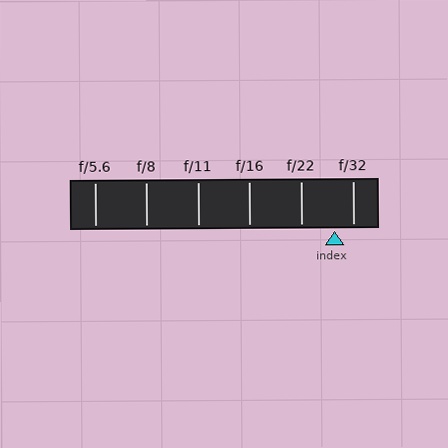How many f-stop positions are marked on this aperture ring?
There are 6 f-stop positions marked.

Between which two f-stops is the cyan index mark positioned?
The index mark is between f/22 and f/32.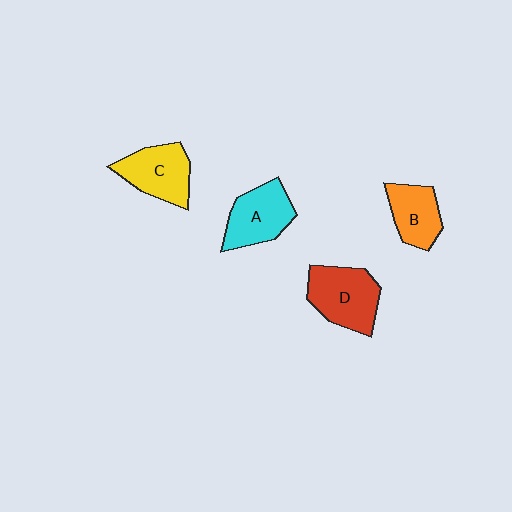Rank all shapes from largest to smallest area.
From largest to smallest: D (red), A (cyan), C (yellow), B (orange).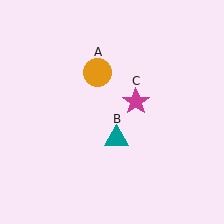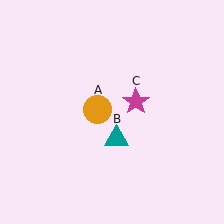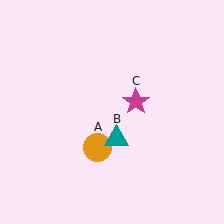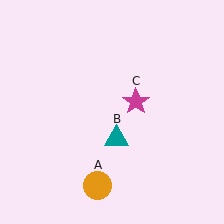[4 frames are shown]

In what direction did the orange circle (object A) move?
The orange circle (object A) moved down.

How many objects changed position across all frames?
1 object changed position: orange circle (object A).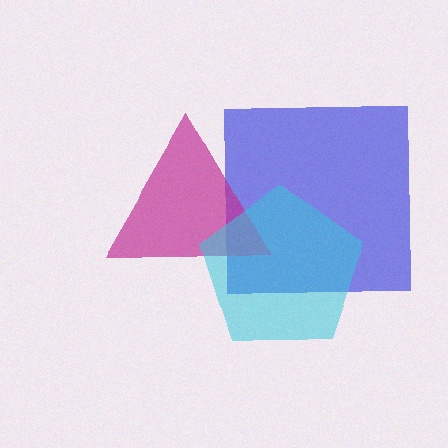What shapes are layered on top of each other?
The layered shapes are: a blue square, a magenta triangle, a cyan pentagon.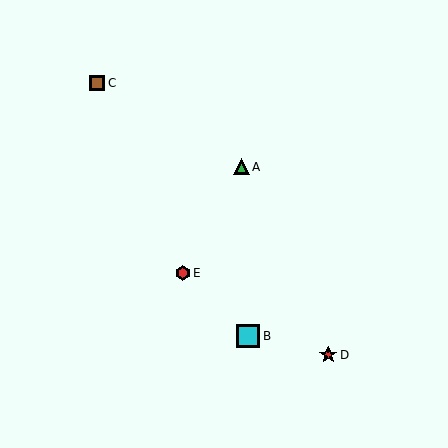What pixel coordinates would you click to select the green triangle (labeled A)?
Click at (241, 167) to select the green triangle A.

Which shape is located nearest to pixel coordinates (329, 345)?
The red star (labeled D) at (328, 355) is nearest to that location.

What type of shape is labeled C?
Shape C is a brown square.